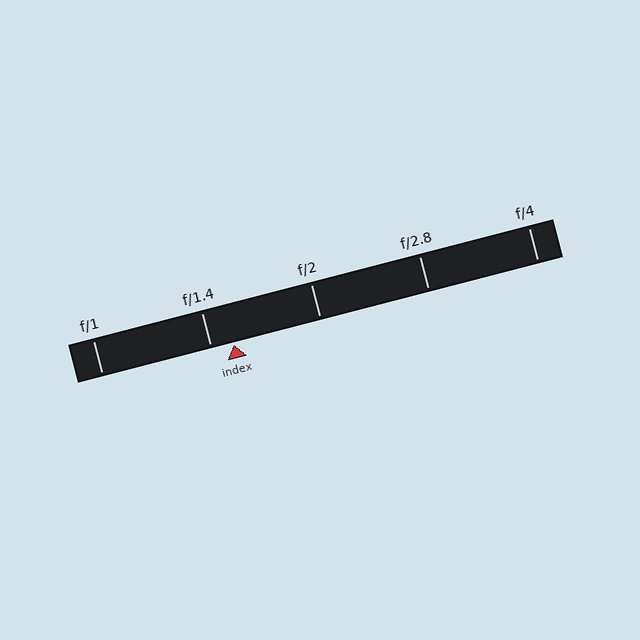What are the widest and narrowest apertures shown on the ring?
The widest aperture shown is f/1 and the narrowest is f/4.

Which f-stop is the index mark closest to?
The index mark is closest to f/1.4.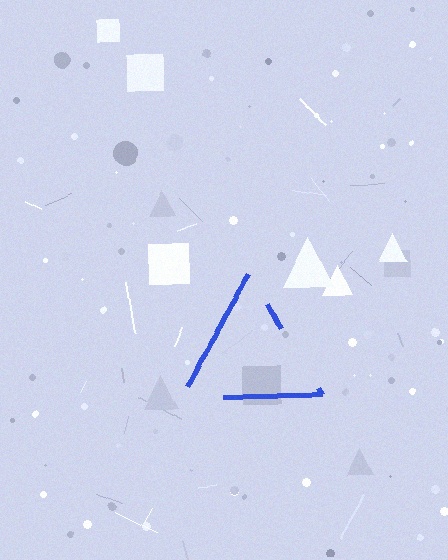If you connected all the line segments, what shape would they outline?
They would outline a triangle.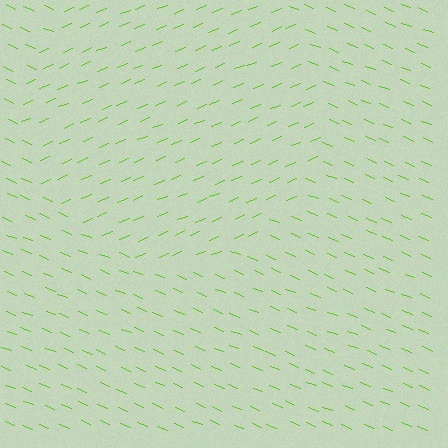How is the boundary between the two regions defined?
The boundary is defined purely by a change in line orientation (approximately 45 degrees difference). All lines are the same color and thickness.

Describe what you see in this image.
The image is filled with small lime line segments. A circle region in the image has lines oriented differently from the surrounding lines, creating a visible texture boundary.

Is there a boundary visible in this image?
Yes, there is a texture boundary formed by a change in line orientation.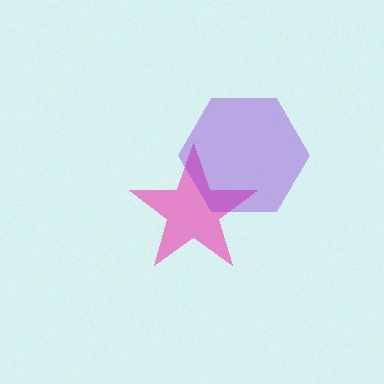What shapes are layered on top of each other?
The layered shapes are: a pink star, a purple hexagon.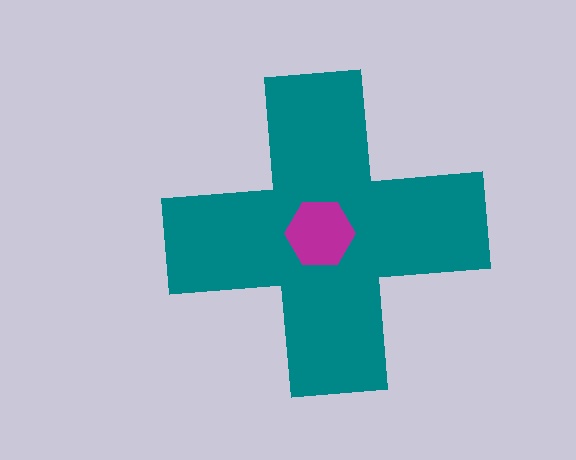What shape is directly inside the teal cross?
The magenta hexagon.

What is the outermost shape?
The teal cross.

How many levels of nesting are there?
2.